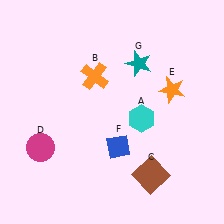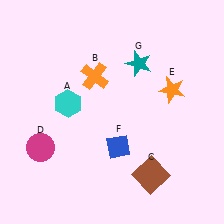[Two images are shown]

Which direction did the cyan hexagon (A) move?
The cyan hexagon (A) moved left.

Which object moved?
The cyan hexagon (A) moved left.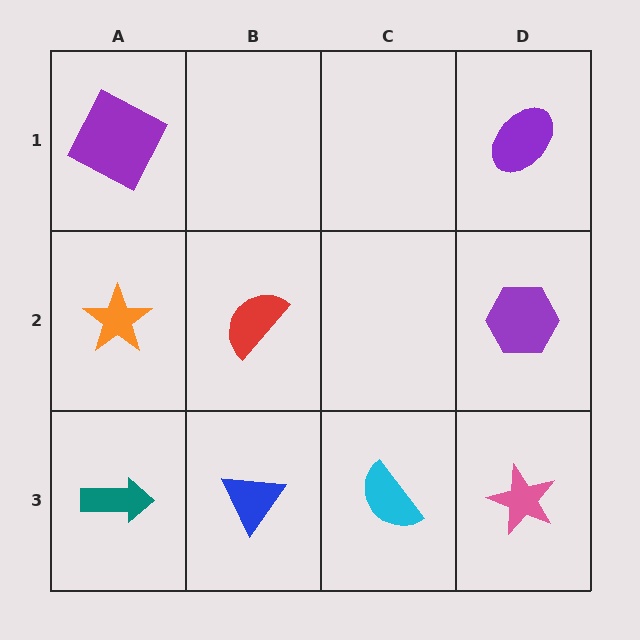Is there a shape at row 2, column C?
No, that cell is empty.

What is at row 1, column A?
A purple square.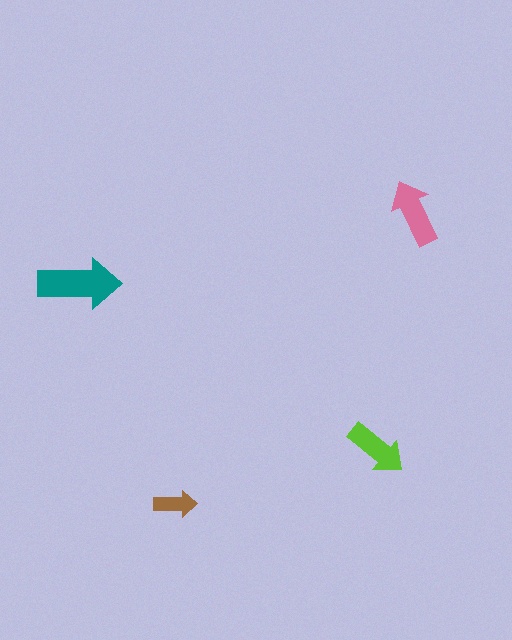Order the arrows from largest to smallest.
the teal one, the pink one, the lime one, the brown one.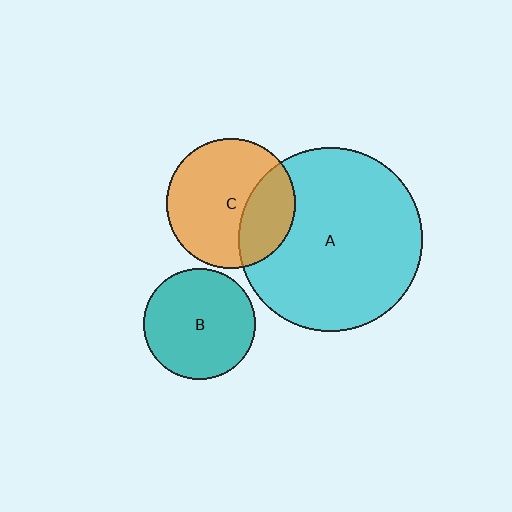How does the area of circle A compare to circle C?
Approximately 2.0 times.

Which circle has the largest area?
Circle A (cyan).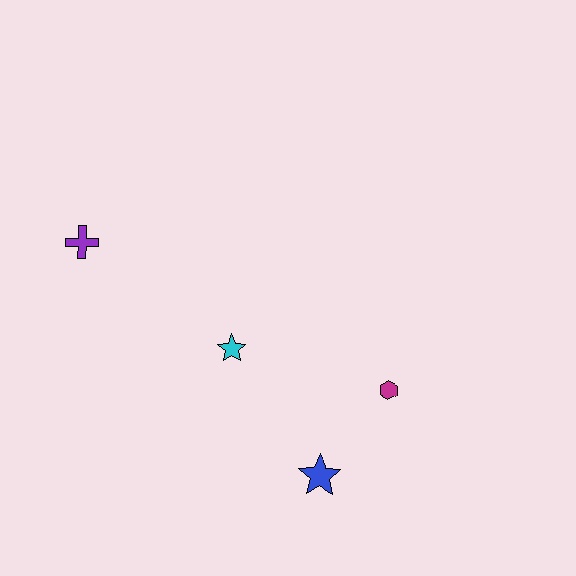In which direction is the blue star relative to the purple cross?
The blue star is to the right of the purple cross.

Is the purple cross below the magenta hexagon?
No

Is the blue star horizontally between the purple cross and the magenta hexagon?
Yes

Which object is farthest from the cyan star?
The purple cross is farthest from the cyan star.